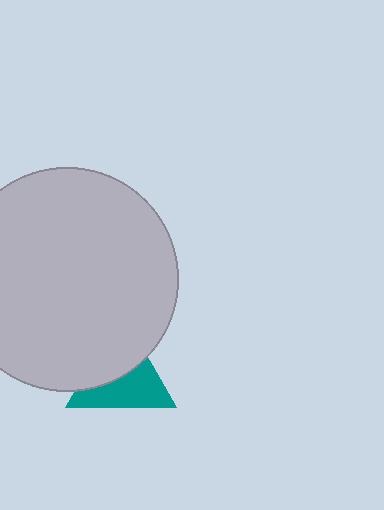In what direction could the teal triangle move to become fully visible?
The teal triangle could move down. That would shift it out from behind the light gray circle entirely.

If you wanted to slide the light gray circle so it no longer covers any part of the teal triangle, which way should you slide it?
Slide it up — that is the most direct way to separate the two shapes.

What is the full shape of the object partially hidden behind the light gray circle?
The partially hidden object is a teal triangle.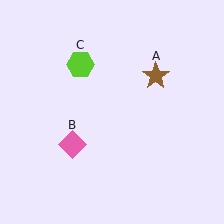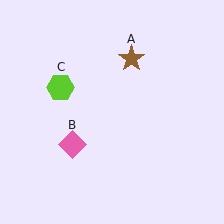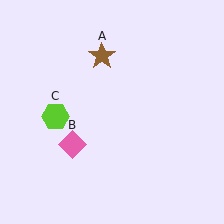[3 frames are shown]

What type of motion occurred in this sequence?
The brown star (object A), lime hexagon (object C) rotated counterclockwise around the center of the scene.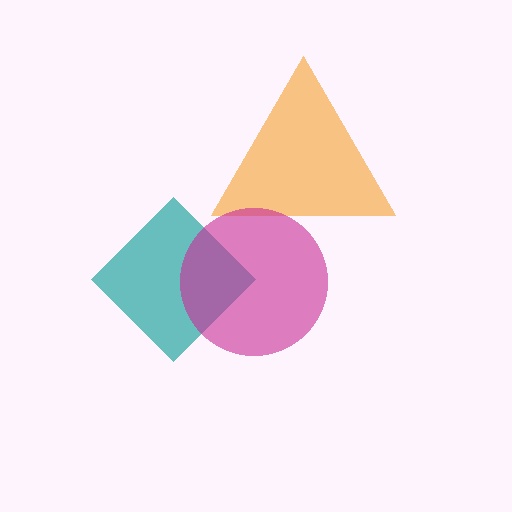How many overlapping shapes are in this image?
There are 3 overlapping shapes in the image.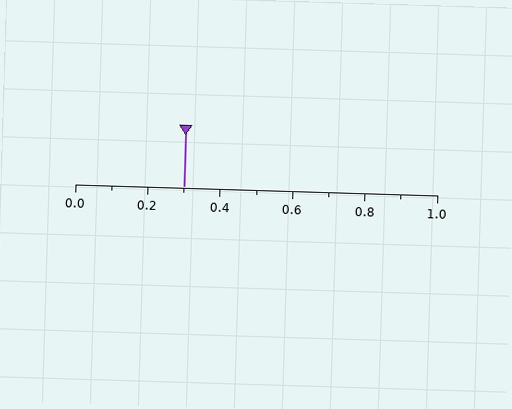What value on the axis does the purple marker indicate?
The marker indicates approximately 0.3.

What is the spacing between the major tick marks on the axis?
The major ticks are spaced 0.2 apart.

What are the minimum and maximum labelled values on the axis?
The axis runs from 0.0 to 1.0.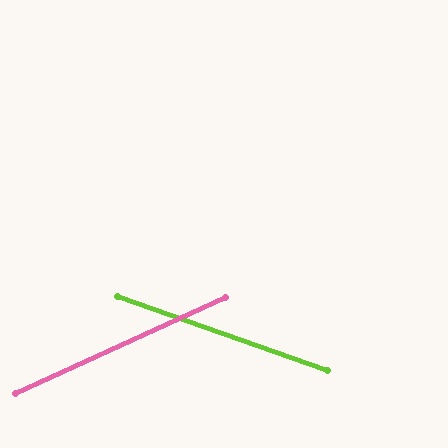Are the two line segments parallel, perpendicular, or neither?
Neither parallel nor perpendicular — they differ by about 44°.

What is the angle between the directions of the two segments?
Approximately 44 degrees.